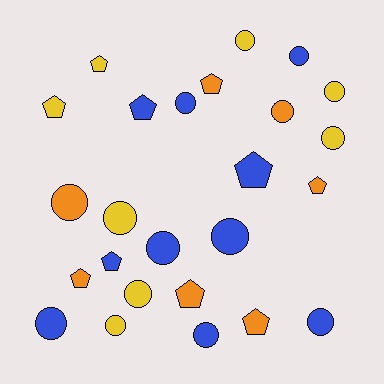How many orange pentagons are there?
There are 5 orange pentagons.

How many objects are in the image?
There are 25 objects.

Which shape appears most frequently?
Circle, with 15 objects.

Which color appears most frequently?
Blue, with 10 objects.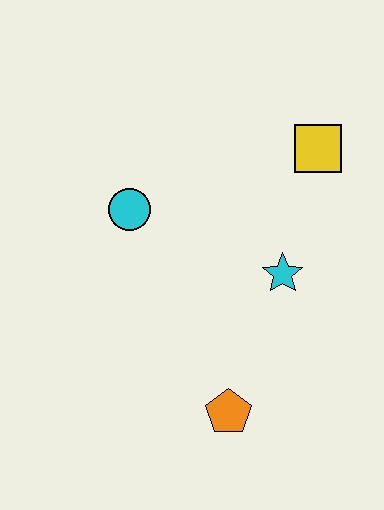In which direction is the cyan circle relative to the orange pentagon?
The cyan circle is above the orange pentagon.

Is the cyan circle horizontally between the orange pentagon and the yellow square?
No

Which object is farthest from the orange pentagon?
The yellow square is farthest from the orange pentagon.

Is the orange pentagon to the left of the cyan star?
Yes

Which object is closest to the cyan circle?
The cyan star is closest to the cyan circle.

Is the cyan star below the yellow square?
Yes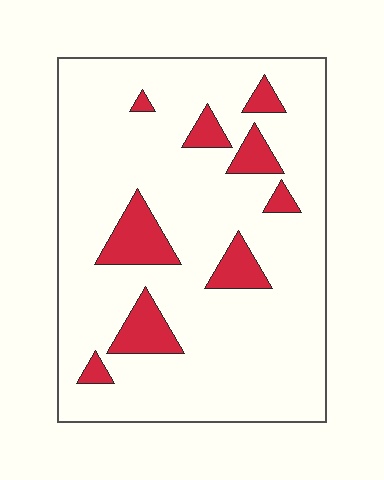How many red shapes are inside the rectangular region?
9.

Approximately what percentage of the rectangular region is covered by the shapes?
Approximately 15%.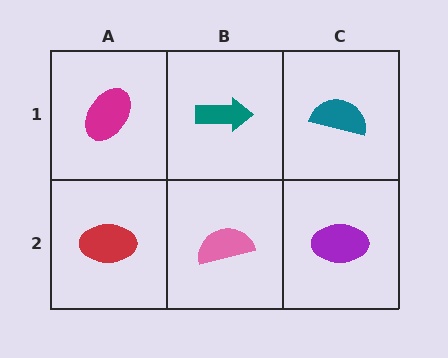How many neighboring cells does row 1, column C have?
2.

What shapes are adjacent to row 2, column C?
A teal semicircle (row 1, column C), a pink semicircle (row 2, column B).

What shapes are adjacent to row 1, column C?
A purple ellipse (row 2, column C), a teal arrow (row 1, column B).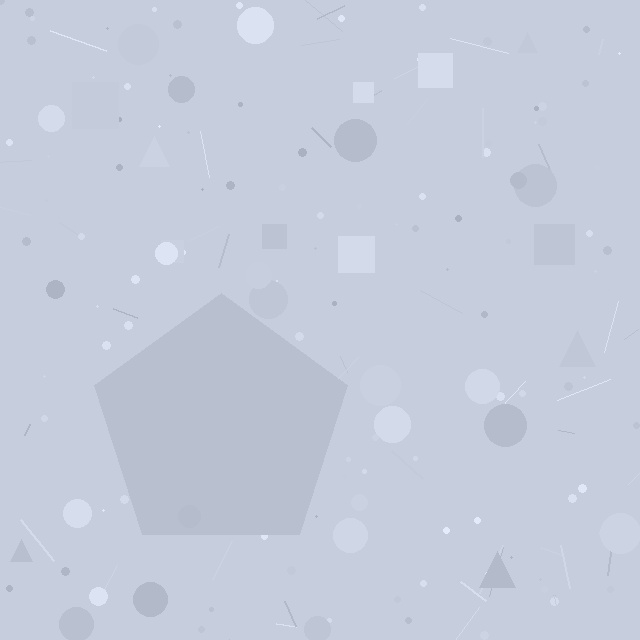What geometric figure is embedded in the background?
A pentagon is embedded in the background.